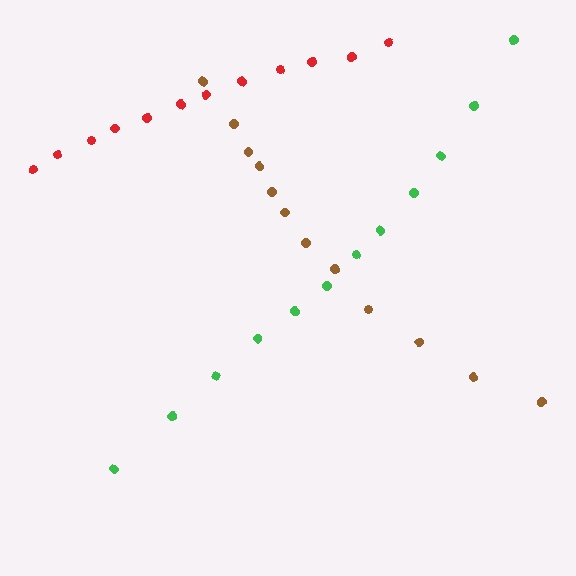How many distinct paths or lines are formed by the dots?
There are 3 distinct paths.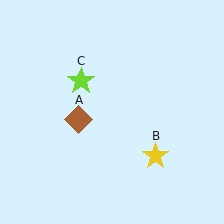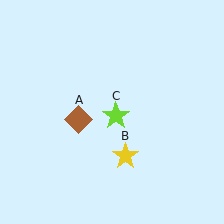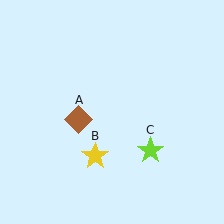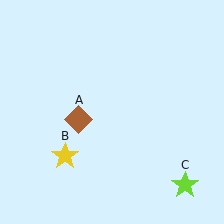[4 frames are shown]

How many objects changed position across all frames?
2 objects changed position: yellow star (object B), lime star (object C).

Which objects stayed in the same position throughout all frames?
Brown diamond (object A) remained stationary.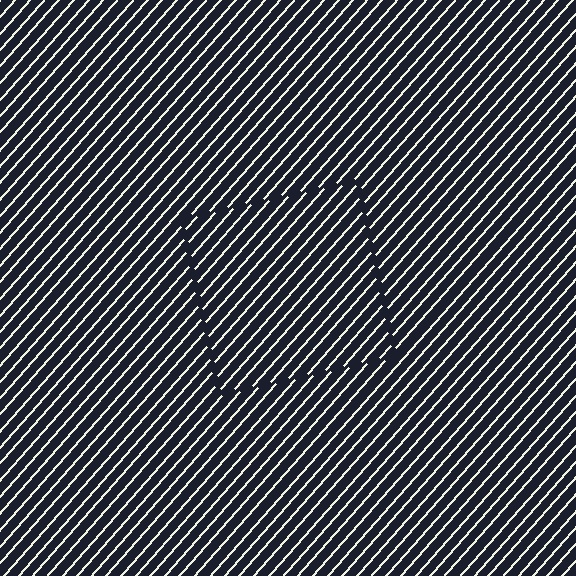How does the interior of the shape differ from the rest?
The interior of the shape contains the same grating, shifted by half a period — the contour is defined by the phase discontinuity where line-ends from the inner and outer gratings abut.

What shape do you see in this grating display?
An illusory square. The interior of the shape contains the same grating, shifted by half a period — the contour is defined by the phase discontinuity where line-ends from the inner and outer gratings abut.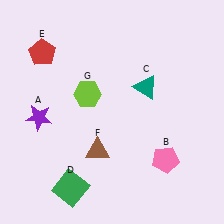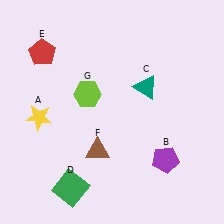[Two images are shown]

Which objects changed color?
A changed from purple to yellow. B changed from pink to purple.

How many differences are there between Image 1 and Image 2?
There are 2 differences between the two images.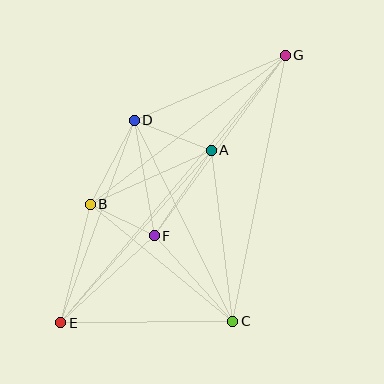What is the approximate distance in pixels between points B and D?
The distance between B and D is approximately 95 pixels.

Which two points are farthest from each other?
Points E and G are farthest from each other.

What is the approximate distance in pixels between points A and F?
The distance between A and F is approximately 103 pixels.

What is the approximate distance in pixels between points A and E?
The distance between A and E is approximately 229 pixels.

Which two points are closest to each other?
Points B and F are closest to each other.